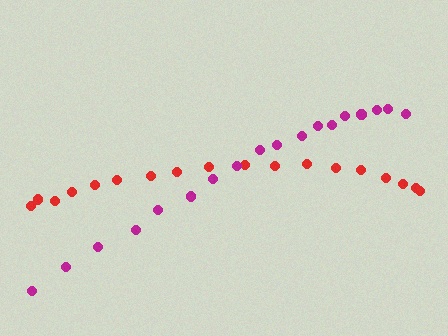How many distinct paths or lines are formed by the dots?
There are 2 distinct paths.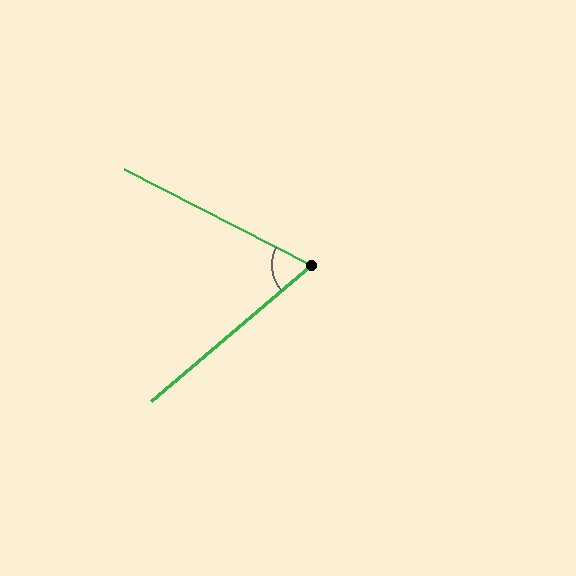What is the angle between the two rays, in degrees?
Approximately 67 degrees.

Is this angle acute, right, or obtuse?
It is acute.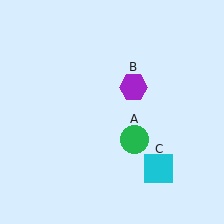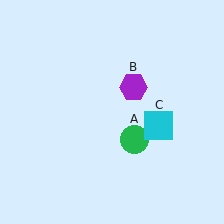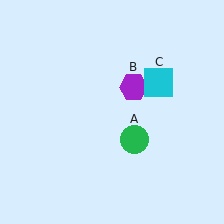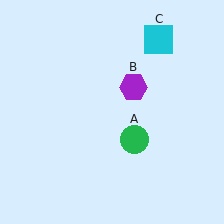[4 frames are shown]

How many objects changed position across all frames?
1 object changed position: cyan square (object C).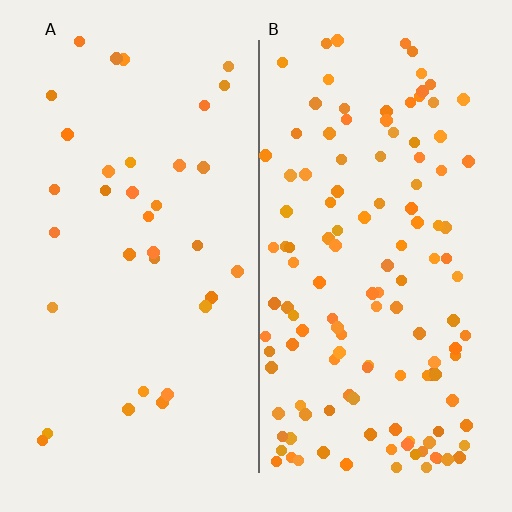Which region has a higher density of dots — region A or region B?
B (the right).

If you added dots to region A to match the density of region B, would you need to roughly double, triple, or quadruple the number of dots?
Approximately quadruple.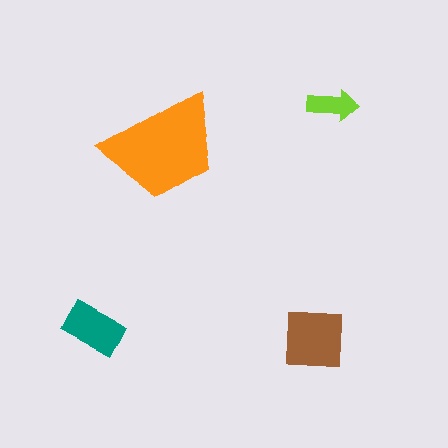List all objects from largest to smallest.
The orange trapezoid, the brown square, the teal rectangle, the lime arrow.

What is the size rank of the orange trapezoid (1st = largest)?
1st.